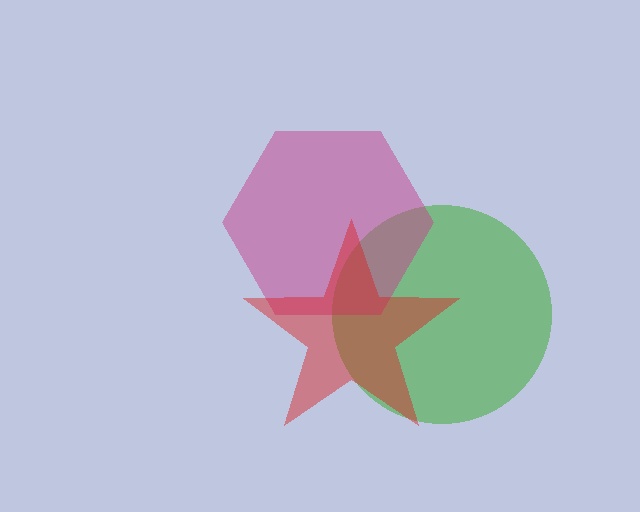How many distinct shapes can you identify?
There are 3 distinct shapes: a green circle, a magenta hexagon, a red star.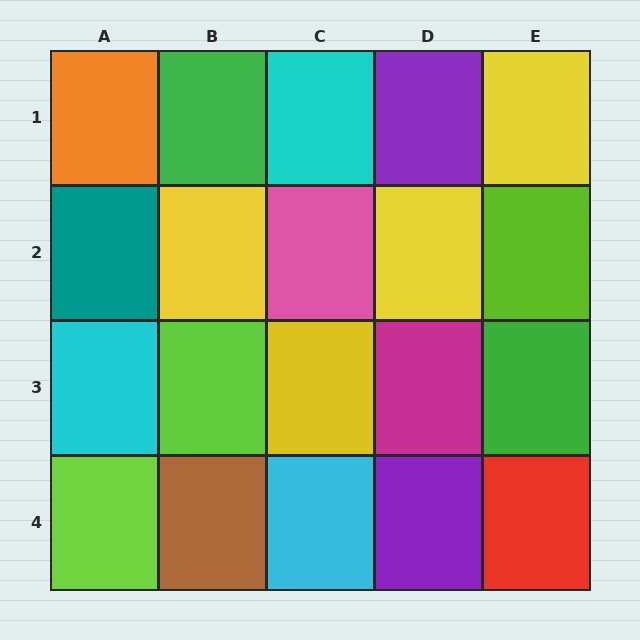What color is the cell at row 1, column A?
Orange.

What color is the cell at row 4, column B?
Brown.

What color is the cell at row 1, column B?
Green.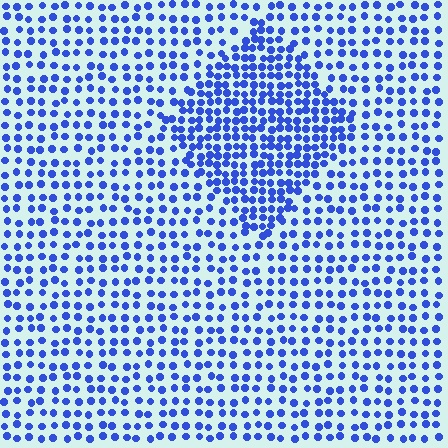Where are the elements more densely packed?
The elements are more densely packed inside the diamond boundary.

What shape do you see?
I see a diamond.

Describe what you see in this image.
The image contains small blue elements arranged at two different densities. A diamond-shaped region is visible where the elements are more densely packed than the surrounding area.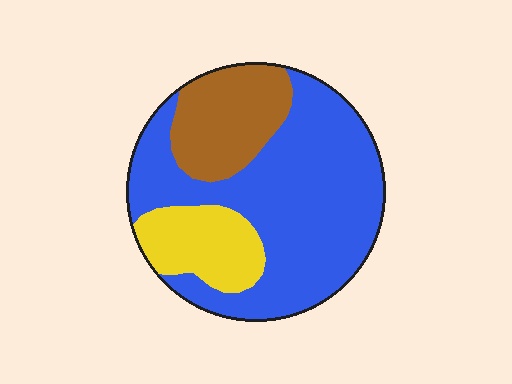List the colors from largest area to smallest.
From largest to smallest: blue, brown, yellow.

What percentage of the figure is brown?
Brown covers about 20% of the figure.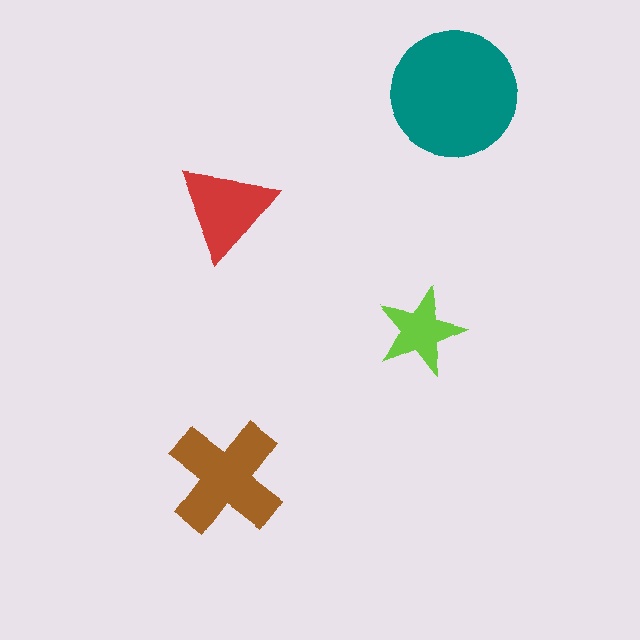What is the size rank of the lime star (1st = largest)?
4th.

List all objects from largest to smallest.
The teal circle, the brown cross, the red triangle, the lime star.